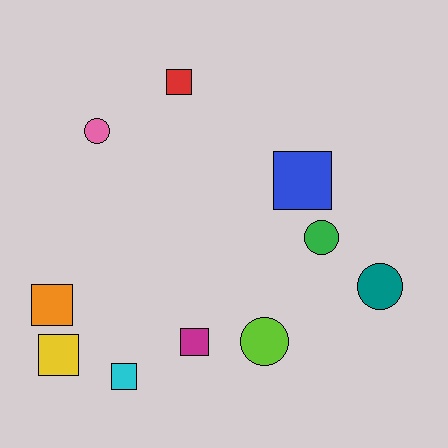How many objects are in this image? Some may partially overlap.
There are 10 objects.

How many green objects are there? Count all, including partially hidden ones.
There is 1 green object.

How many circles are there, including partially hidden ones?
There are 4 circles.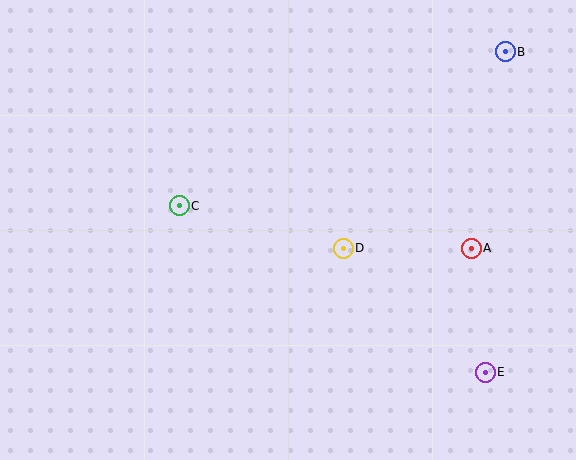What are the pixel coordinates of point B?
Point B is at (505, 52).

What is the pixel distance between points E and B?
The distance between E and B is 321 pixels.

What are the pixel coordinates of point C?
Point C is at (179, 206).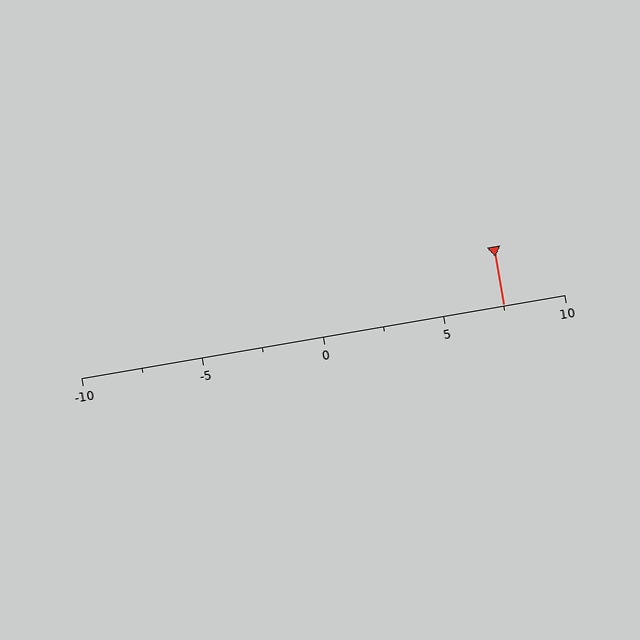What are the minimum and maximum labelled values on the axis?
The axis runs from -10 to 10.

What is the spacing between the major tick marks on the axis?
The major ticks are spaced 5 apart.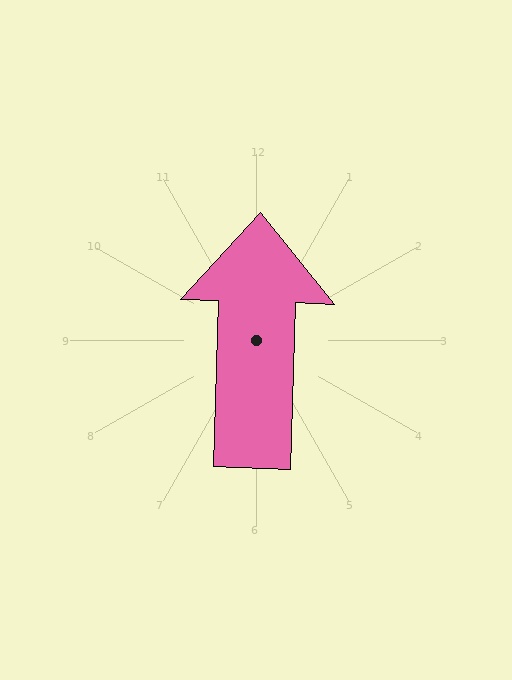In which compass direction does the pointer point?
North.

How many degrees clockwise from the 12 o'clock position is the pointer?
Approximately 2 degrees.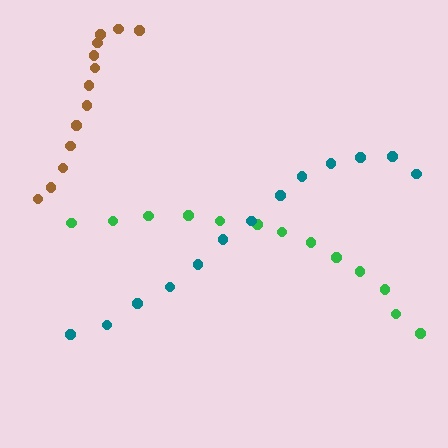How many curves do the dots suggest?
There are 3 distinct paths.